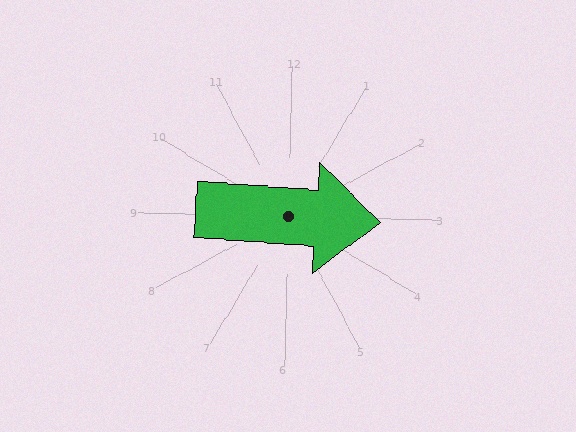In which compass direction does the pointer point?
East.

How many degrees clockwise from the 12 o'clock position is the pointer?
Approximately 93 degrees.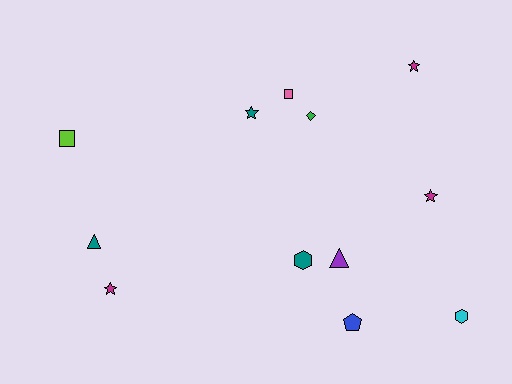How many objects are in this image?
There are 12 objects.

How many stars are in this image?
There are 4 stars.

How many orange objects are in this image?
There are no orange objects.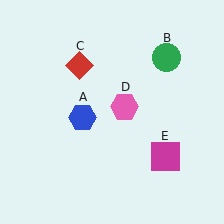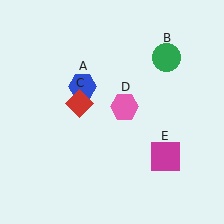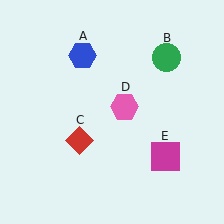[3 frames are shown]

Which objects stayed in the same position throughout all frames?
Green circle (object B) and pink hexagon (object D) and magenta square (object E) remained stationary.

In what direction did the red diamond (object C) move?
The red diamond (object C) moved down.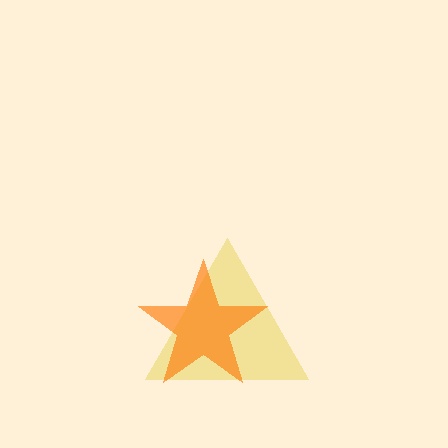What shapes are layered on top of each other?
The layered shapes are: a yellow triangle, an orange star.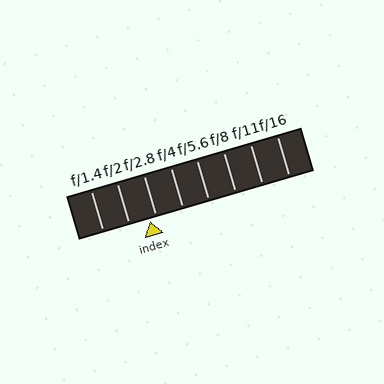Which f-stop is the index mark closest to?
The index mark is closest to f/2.8.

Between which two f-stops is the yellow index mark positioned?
The index mark is between f/2 and f/2.8.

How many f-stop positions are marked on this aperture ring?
There are 8 f-stop positions marked.